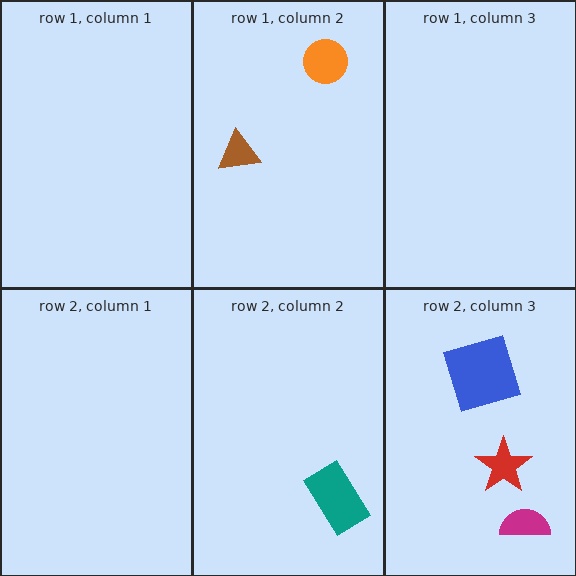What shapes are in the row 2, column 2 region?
The teal rectangle.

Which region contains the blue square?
The row 2, column 3 region.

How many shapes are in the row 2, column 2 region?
1.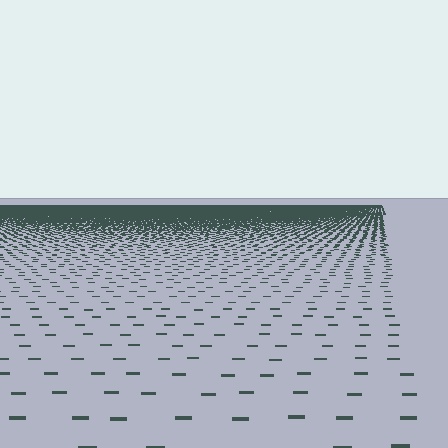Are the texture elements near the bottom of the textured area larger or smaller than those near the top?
Larger. Near the bottom, elements are closer to the viewer and appear at a bigger on-screen size.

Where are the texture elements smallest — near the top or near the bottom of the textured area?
Near the top.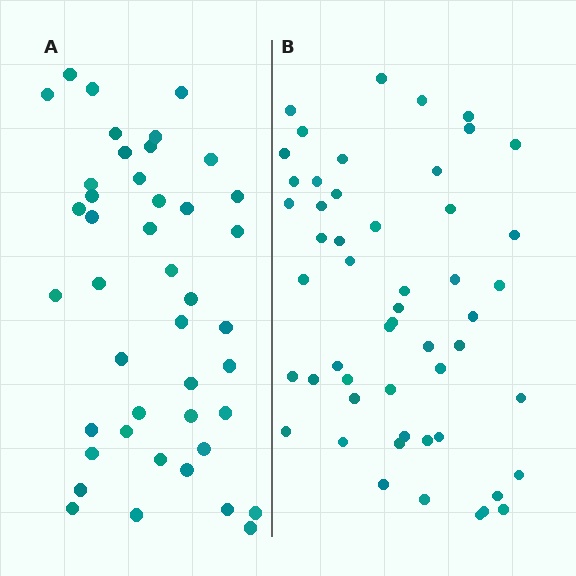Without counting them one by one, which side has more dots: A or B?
Region B (the right region) has more dots.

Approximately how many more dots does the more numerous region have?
Region B has roughly 8 or so more dots than region A.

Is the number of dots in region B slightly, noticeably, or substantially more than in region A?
Region B has only slightly more — the two regions are fairly close. The ratio is roughly 1.2 to 1.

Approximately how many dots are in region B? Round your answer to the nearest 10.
About 50 dots. (The exact count is 52, which rounds to 50.)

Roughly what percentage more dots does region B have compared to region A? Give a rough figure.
About 20% more.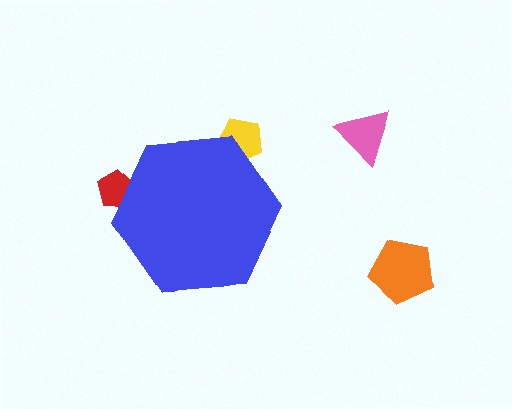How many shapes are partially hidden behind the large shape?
2 shapes are partially hidden.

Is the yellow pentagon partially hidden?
Yes, the yellow pentagon is partially hidden behind the blue hexagon.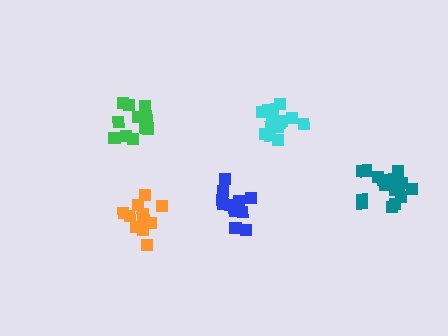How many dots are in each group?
Group 1: 11 dots, Group 2: 16 dots, Group 3: 14 dots, Group 4: 14 dots, Group 5: 11 dots (66 total).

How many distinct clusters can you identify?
There are 5 distinct clusters.